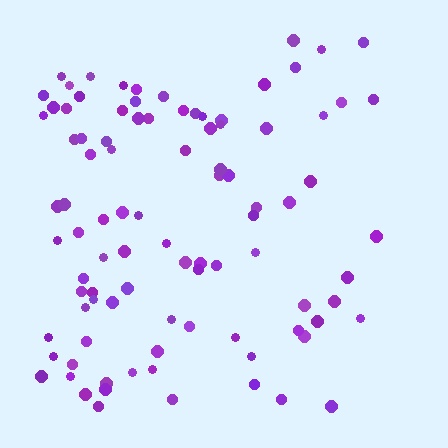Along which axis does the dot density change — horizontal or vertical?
Horizontal.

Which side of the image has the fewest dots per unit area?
The right.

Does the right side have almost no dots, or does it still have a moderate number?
Still a moderate number, just noticeably fewer than the left.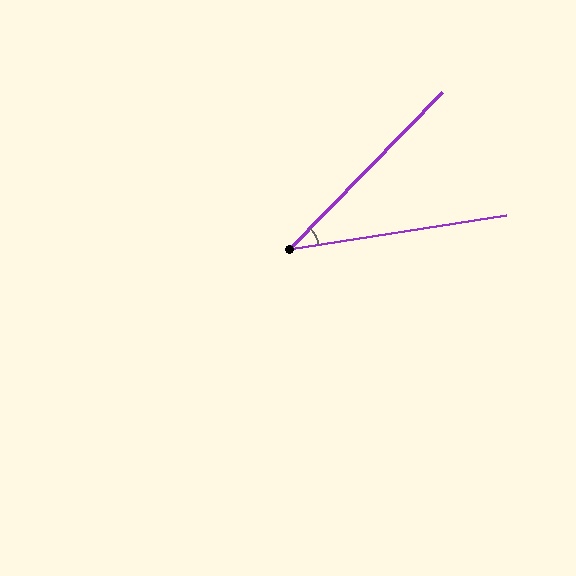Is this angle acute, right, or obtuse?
It is acute.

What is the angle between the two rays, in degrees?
Approximately 37 degrees.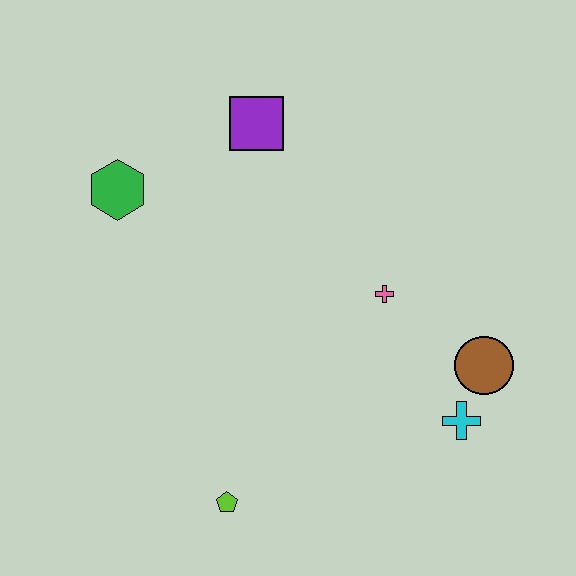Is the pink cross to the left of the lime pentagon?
No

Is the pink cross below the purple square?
Yes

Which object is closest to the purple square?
The green hexagon is closest to the purple square.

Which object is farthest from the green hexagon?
The cyan cross is farthest from the green hexagon.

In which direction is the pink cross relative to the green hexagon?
The pink cross is to the right of the green hexagon.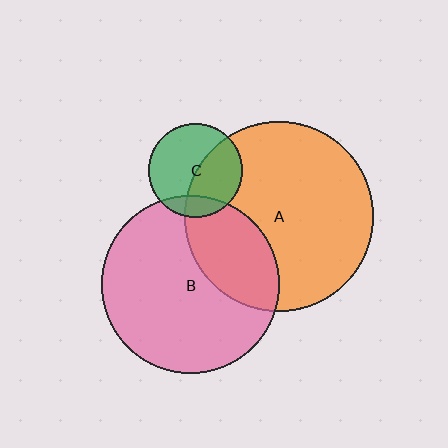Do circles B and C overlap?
Yes.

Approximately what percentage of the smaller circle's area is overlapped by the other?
Approximately 15%.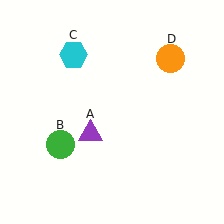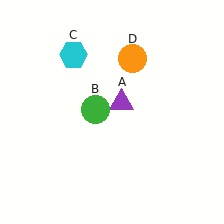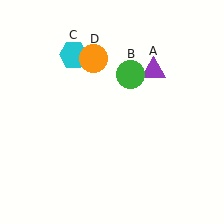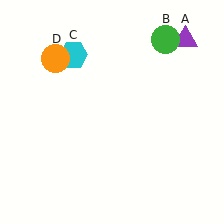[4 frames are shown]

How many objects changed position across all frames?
3 objects changed position: purple triangle (object A), green circle (object B), orange circle (object D).